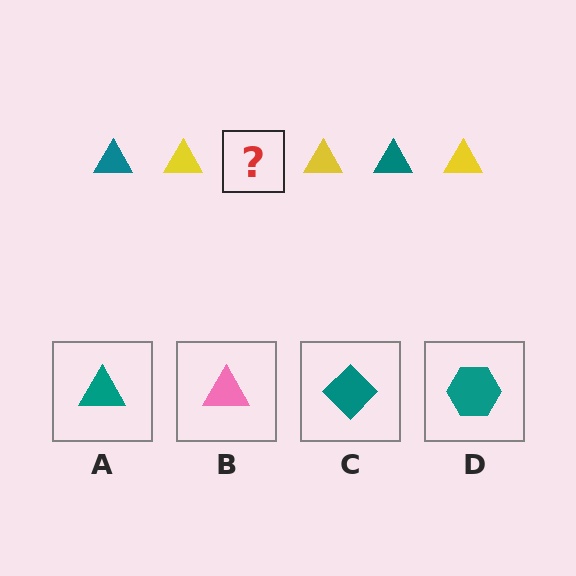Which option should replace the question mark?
Option A.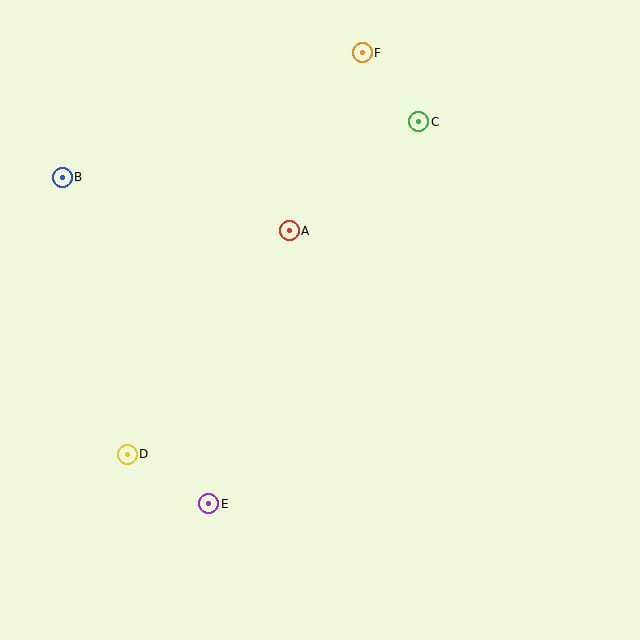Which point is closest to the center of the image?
Point A at (289, 231) is closest to the center.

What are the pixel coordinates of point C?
Point C is at (419, 122).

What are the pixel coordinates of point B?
Point B is at (62, 177).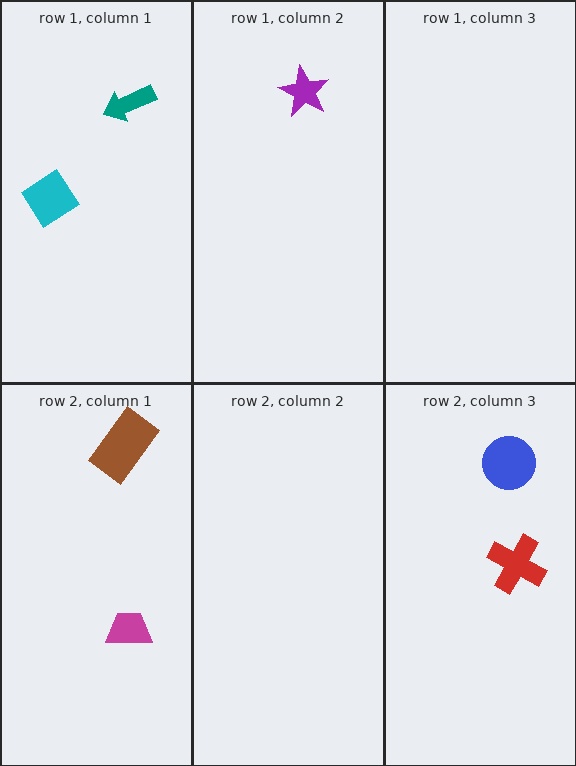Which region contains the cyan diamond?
The row 1, column 1 region.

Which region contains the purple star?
The row 1, column 2 region.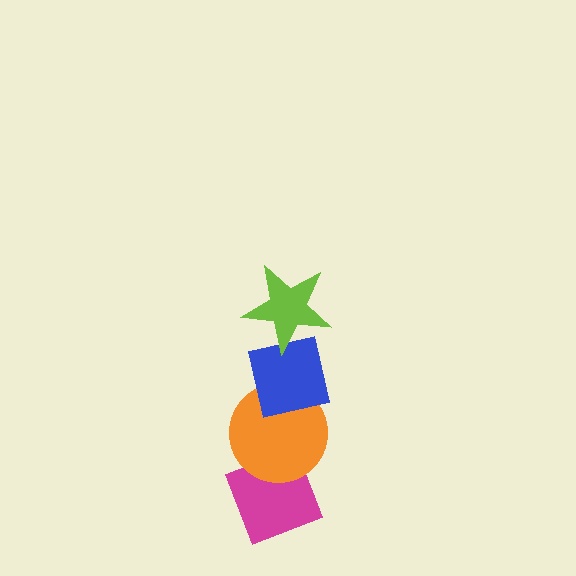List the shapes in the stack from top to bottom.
From top to bottom: the lime star, the blue square, the orange circle, the magenta diamond.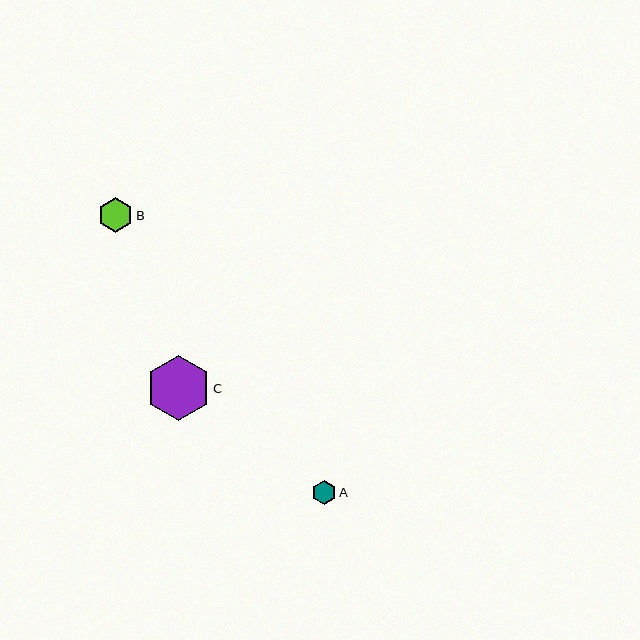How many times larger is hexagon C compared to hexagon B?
Hexagon C is approximately 1.8 times the size of hexagon B.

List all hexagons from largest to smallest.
From largest to smallest: C, B, A.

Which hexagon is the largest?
Hexagon C is the largest with a size of approximately 64 pixels.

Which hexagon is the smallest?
Hexagon A is the smallest with a size of approximately 24 pixels.